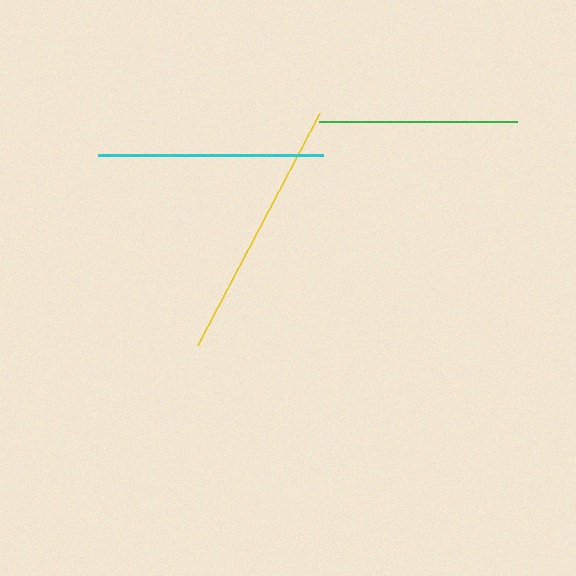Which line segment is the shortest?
The green line is the shortest at approximately 198 pixels.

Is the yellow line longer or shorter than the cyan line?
The yellow line is longer than the cyan line.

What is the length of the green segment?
The green segment is approximately 198 pixels long.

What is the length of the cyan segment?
The cyan segment is approximately 226 pixels long.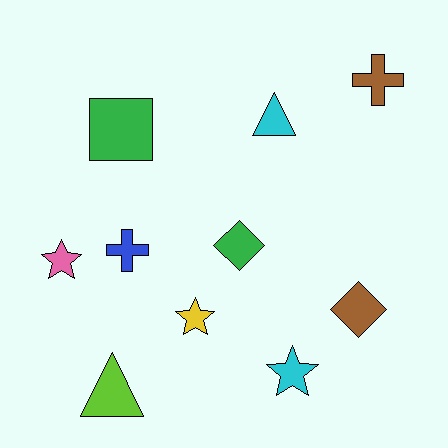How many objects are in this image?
There are 10 objects.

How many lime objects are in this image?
There is 1 lime object.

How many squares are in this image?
There is 1 square.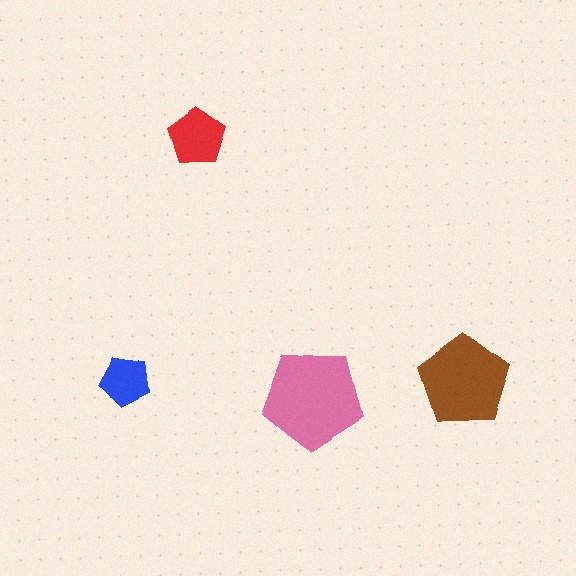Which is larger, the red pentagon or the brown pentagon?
The brown one.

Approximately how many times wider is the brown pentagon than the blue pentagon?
About 2 times wider.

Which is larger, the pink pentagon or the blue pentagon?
The pink one.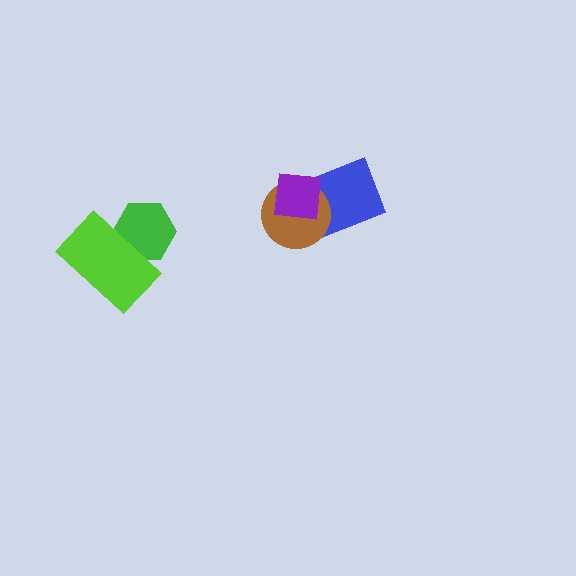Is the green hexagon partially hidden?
Yes, it is partially covered by another shape.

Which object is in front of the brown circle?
The purple square is in front of the brown circle.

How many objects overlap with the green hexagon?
1 object overlaps with the green hexagon.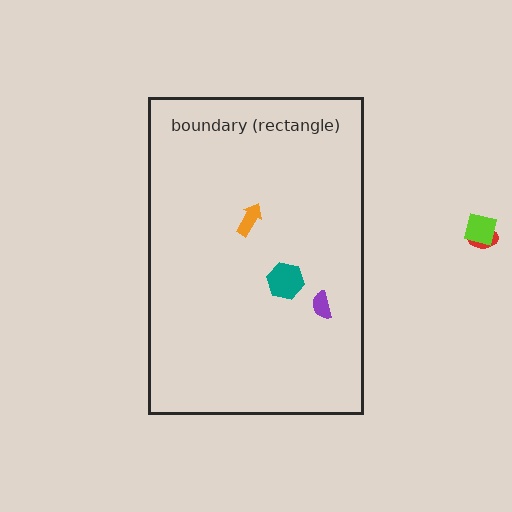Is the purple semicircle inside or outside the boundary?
Inside.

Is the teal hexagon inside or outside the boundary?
Inside.